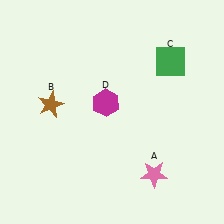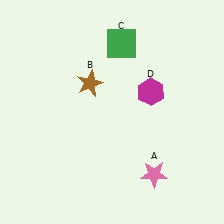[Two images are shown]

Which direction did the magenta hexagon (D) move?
The magenta hexagon (D) moved right.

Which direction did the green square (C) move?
The green square (C) moved left.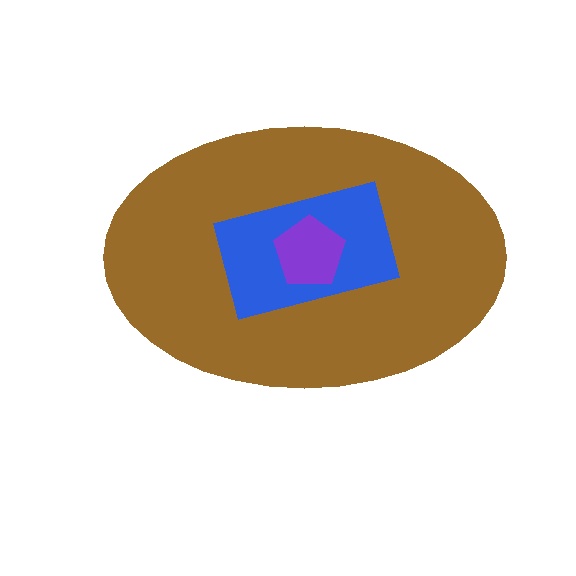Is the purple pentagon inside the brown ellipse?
Yes.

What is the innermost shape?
The purple pentagon.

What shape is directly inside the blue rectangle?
The purple pentagon.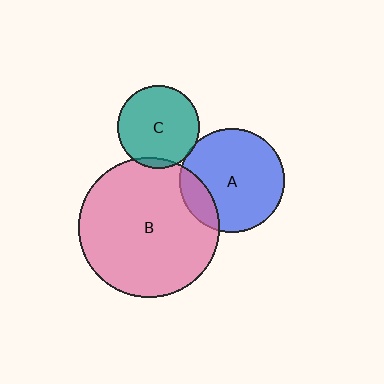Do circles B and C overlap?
Yes.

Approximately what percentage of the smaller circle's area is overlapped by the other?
Approximately 5%.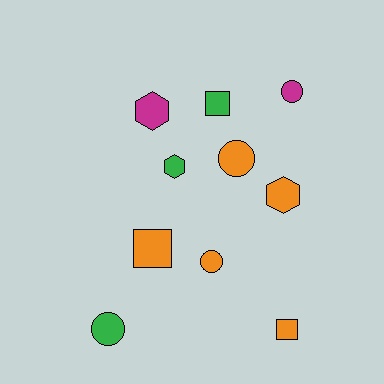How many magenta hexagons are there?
There is 1 magenta hexagon.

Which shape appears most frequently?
Circle, with 4 objects.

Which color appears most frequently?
Orange, with 5 objects.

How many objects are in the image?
There are 10 objects.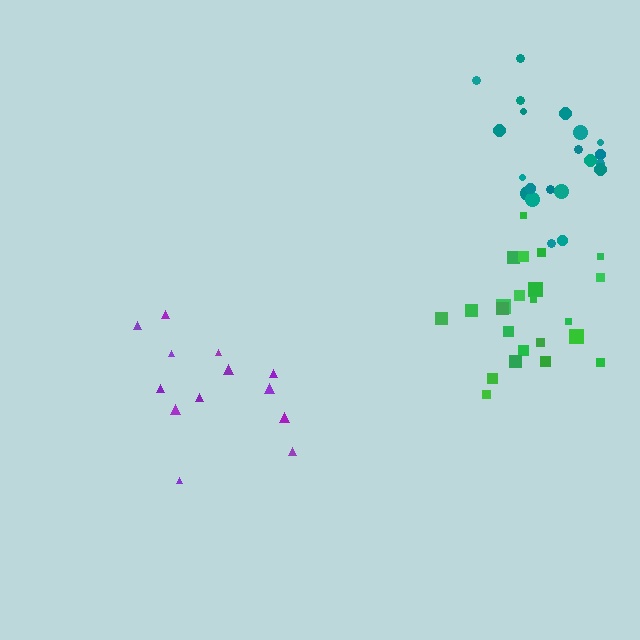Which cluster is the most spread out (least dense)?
Purple.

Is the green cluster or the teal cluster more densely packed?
Teal.